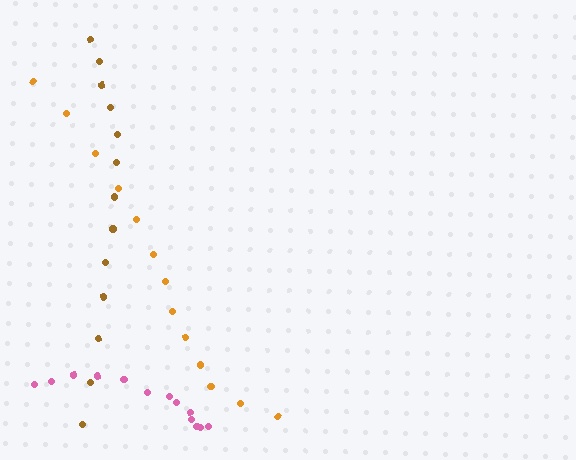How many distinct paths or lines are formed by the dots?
There are 3 distinct paths.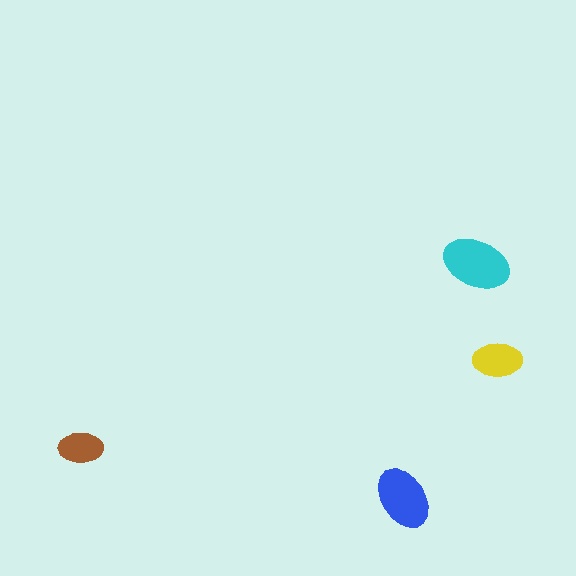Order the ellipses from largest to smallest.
the cyan one, the blue one, the yellow one, the brown one.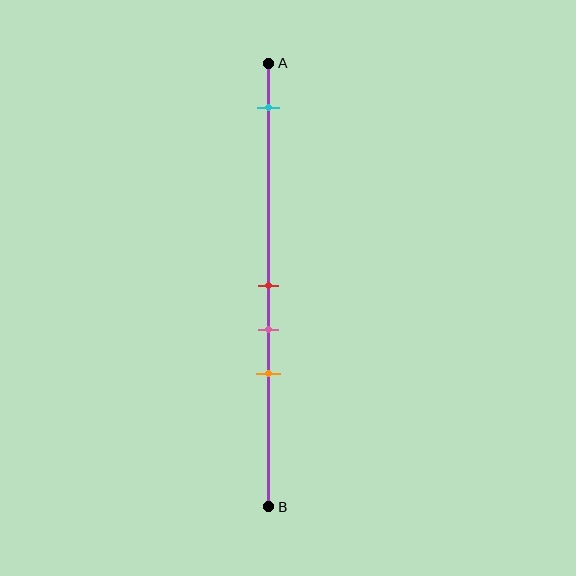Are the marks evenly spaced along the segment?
No, the marks are not evenly spaced.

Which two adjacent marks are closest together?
The red and pink marks are the closest adjacent pair.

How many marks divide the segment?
There are 4 marks dividing the segment.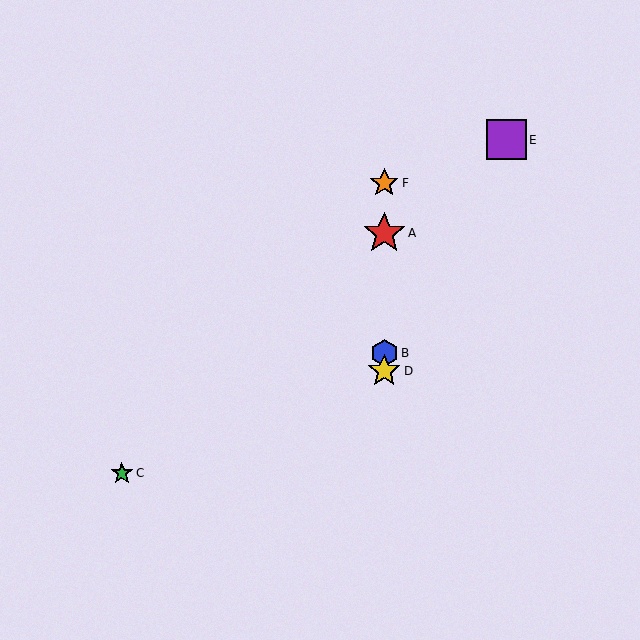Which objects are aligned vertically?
Objects A, B, D, F are aligned vertically.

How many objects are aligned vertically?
4 objects (A, B, D, F) are aligned vertically.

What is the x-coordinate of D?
Object D is at x≈384.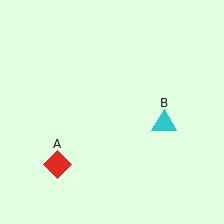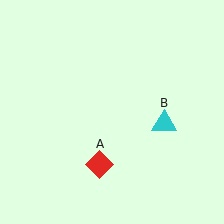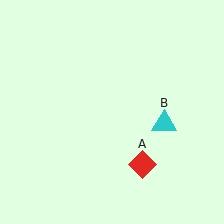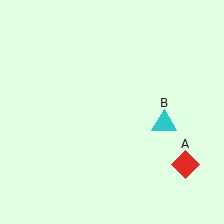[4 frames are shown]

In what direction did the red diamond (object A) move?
The red diamond (object A) moved right.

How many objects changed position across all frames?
1 object changed position: red diamond (object A).